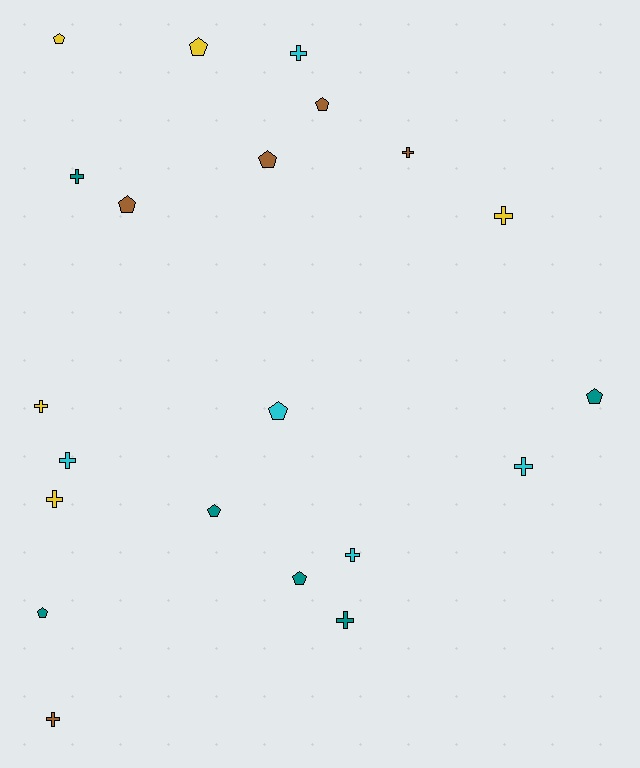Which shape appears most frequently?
Cross, with 11 objects.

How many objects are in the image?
There are 21 objects.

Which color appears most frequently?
Teal, with 6 objects.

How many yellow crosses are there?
There are 3 yellow crosses.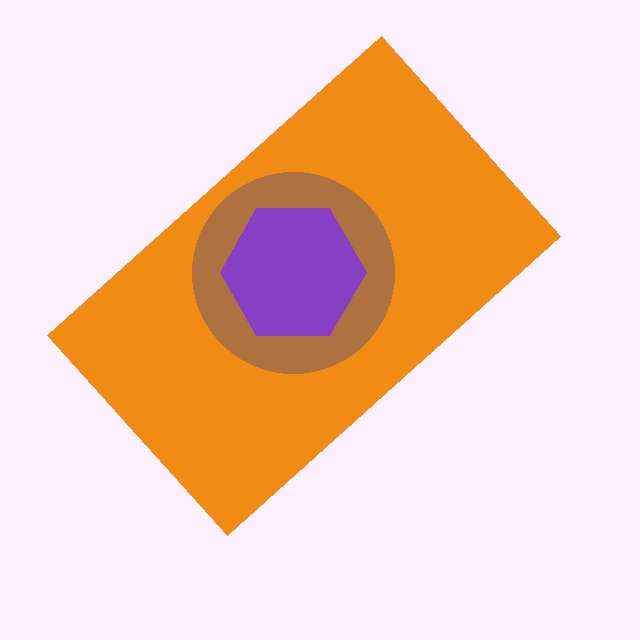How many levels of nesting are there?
3.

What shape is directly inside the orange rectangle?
The brown circle.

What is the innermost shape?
The purple hexagon.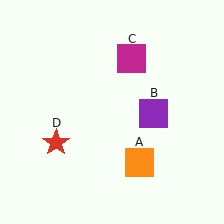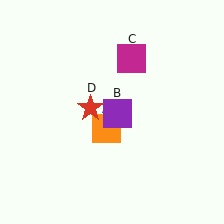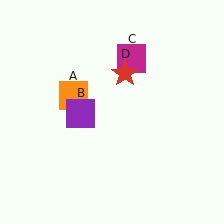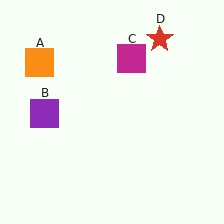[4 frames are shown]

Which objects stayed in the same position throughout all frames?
Magenta square (object C) remained stationary.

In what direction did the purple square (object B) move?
The purple square (object B) moved left.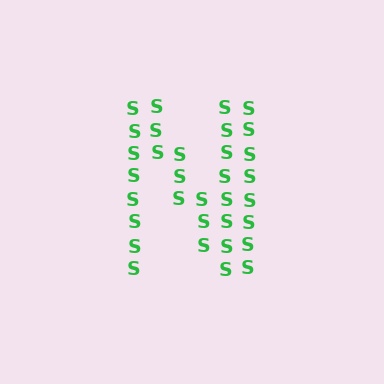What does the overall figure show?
The overall figure shows the letter N.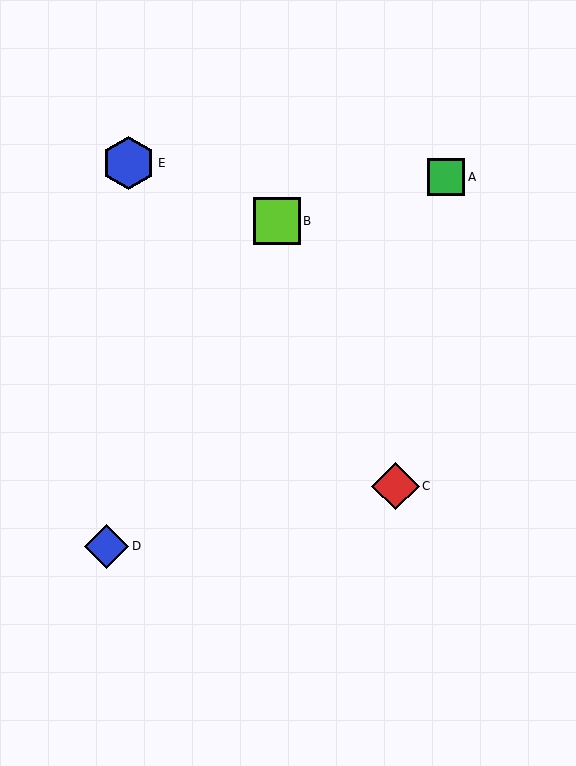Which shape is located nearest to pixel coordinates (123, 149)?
The blue hexagon (labeled E) at (128, 163) is nearest to that location.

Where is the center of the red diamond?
The center of the red diamond is at (395, 486).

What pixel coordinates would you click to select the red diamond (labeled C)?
Click at (395, 486) to select the red diamond C.